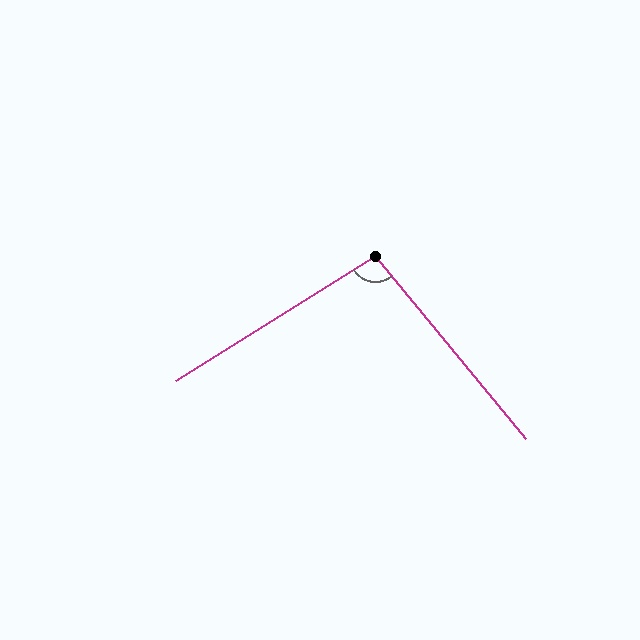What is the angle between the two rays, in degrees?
Approximately 97 degrees.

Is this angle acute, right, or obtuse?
It is obtuse.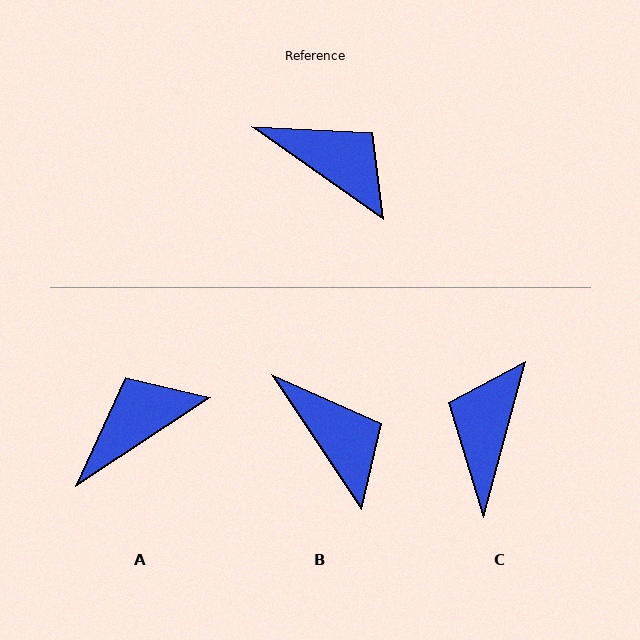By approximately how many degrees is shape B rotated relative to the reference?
Approximately 21 degrees clockwise.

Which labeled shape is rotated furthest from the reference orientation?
C, about 110 degrees away.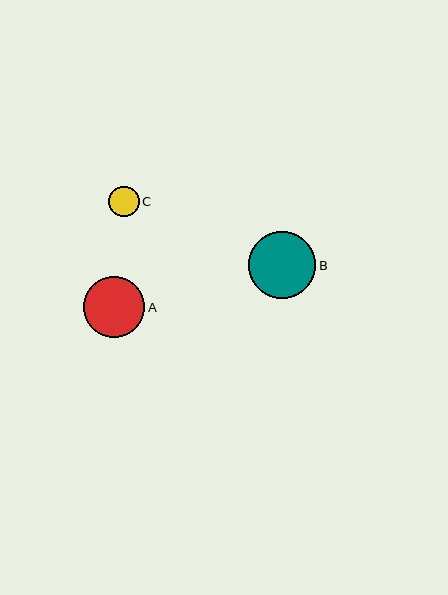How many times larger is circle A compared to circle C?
Circle A is approximately 2.0 times the size of circle C.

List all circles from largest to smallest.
From largest to smallest: B, A, C.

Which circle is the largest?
Circle B is the largest with a size of approximately 67 pixels.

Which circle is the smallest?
Circle C is the smallest with a size of approximately 30 pixels.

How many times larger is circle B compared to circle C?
Circle B is approximately 2.2 times the size of circle C.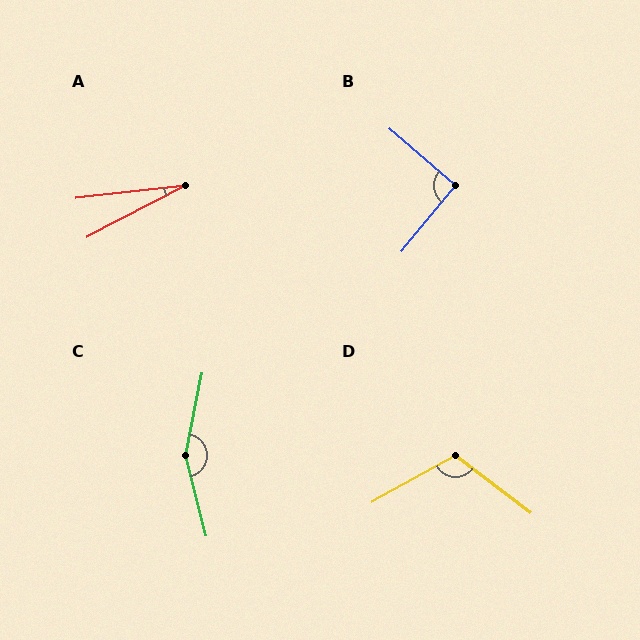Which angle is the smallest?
A, at approximately 21 degrees.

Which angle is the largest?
C, at approximately 155 degrees.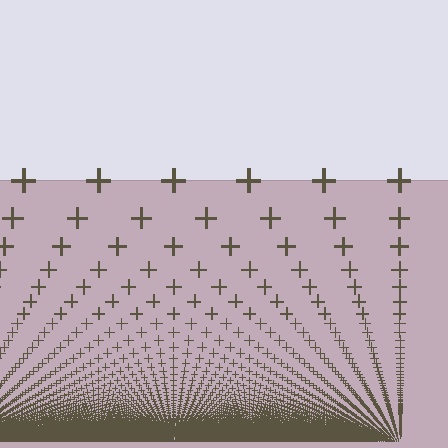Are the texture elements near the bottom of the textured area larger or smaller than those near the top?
Smaller. The gradient is inverted — elements near the bottom are smaller and denser.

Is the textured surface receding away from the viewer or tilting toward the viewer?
The surface appears to tilt toward the viewer. Texture elements get larger and sparser toward the top.